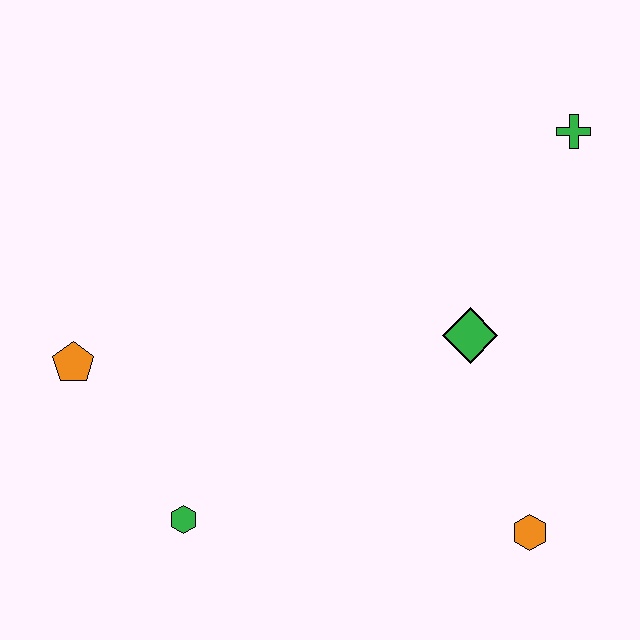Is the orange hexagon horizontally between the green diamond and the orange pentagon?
No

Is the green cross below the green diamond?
No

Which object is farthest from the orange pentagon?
The green cross is farthest from the orange pentagon.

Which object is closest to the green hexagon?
The orange pentagon is closest to the green hexagon.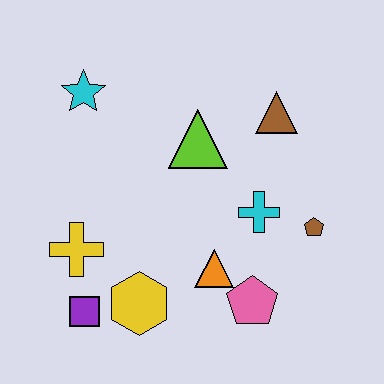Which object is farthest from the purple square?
The brown triangle is farthest from the purple square.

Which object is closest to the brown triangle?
The lime triangle is closest to the brown triangle.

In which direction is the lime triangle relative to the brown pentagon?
The lime triangle is to the left of the brown pentagon.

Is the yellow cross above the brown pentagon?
No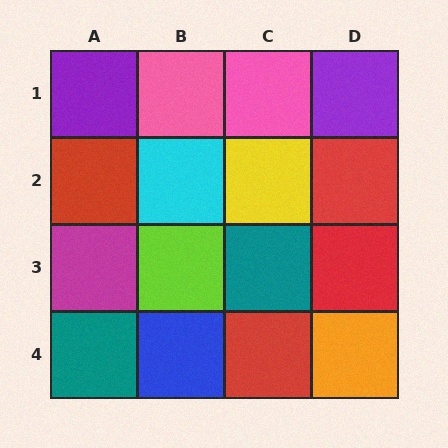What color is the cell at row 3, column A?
Magenta.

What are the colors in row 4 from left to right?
Teal, blue, red, orange.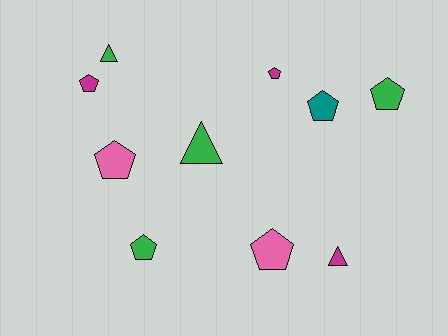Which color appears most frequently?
Green, with 4 objects.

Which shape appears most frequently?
Pentagon, with 7 objects.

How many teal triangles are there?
There are no teal triangles.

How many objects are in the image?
There are 10 objects.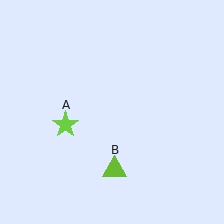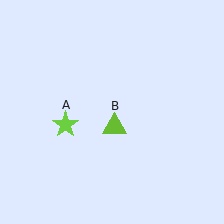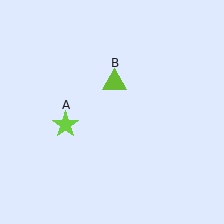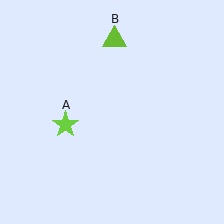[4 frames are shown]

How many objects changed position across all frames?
1 object changed position: lime triangle (object B).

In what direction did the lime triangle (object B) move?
The lime triangle (object B) moved up.